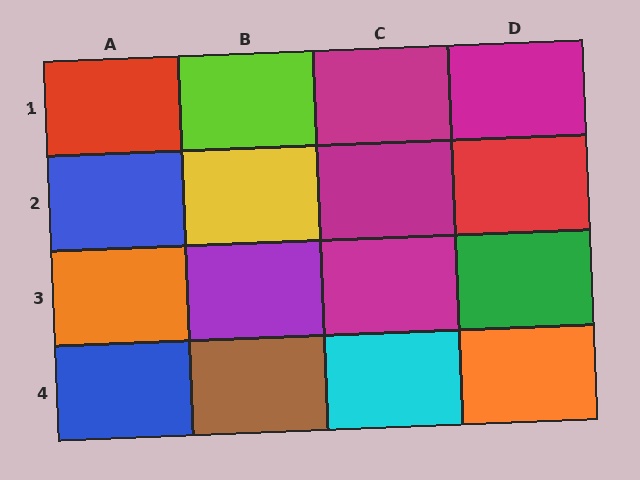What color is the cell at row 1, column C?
Magenta.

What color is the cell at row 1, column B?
Lime.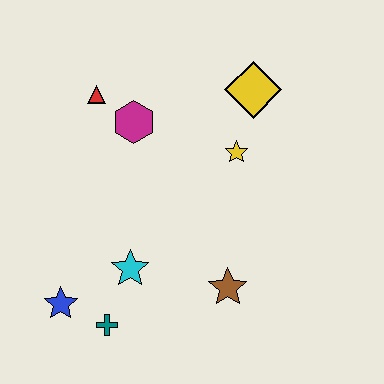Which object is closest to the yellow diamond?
The yellow star is closest to the yellow diamond.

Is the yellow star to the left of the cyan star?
No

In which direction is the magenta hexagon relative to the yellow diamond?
The magenta hexagon is to the left of the yellow diamond.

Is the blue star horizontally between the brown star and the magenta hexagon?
No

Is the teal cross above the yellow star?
No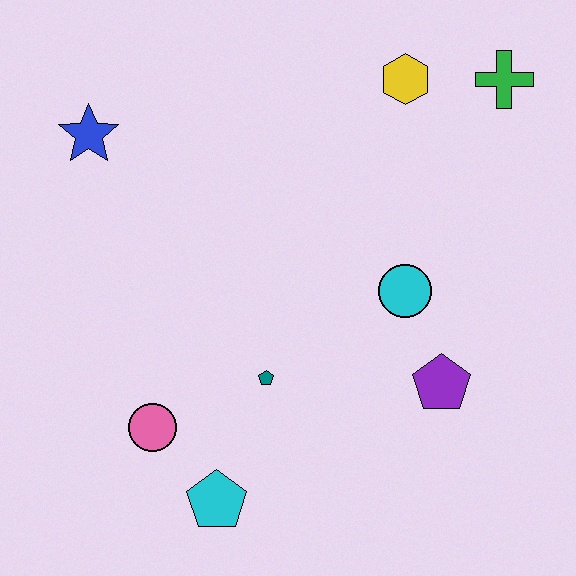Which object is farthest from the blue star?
The purple pentagon is farthest from the blue star.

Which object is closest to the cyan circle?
The purple pentagon is closest to the cyan circle.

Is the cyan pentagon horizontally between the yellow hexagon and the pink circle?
Yes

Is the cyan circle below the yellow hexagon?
Yes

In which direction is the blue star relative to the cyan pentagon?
The blue star is above the cyan pentagon.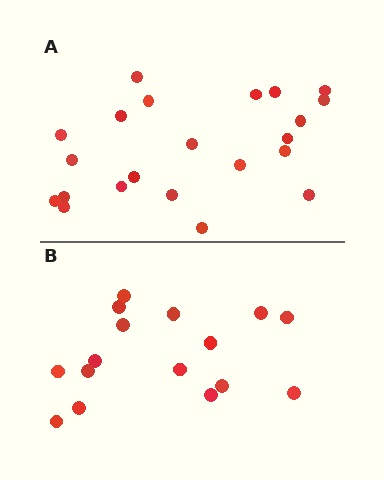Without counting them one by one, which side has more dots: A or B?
Region A (the top region) has more dots.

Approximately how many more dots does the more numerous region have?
Region A has about 6 more dots than region B.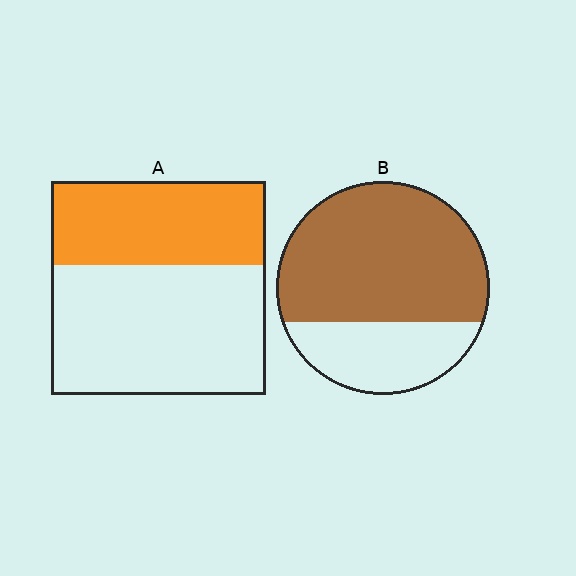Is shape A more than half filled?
No.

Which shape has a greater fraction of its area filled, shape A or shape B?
Shape B.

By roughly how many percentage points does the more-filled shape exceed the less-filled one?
By roughly 30 percentage points (B over A).